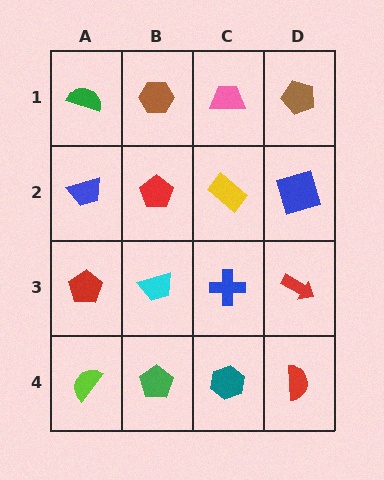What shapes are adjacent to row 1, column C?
A yellow rectangle (row 2, column C), a brown hexagon (row 1, column B), a brown pentagon (row 1, column D).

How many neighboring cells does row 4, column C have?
3.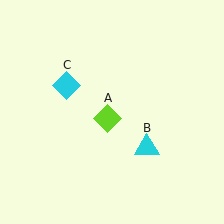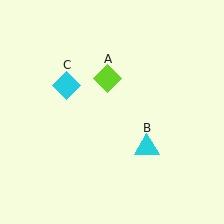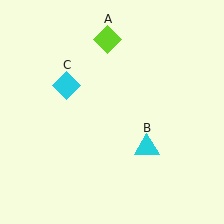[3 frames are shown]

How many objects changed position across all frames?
1 object changed position: lime diamond (object A).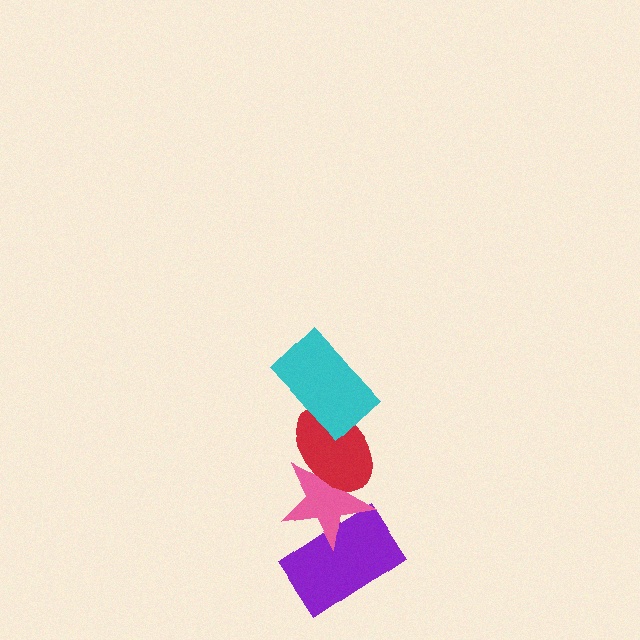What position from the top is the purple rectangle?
The purple rectangle is 4th from the top.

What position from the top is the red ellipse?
The red ellipse is 2nd from the top.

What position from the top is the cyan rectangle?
The cyan rectangle is 1st from the top.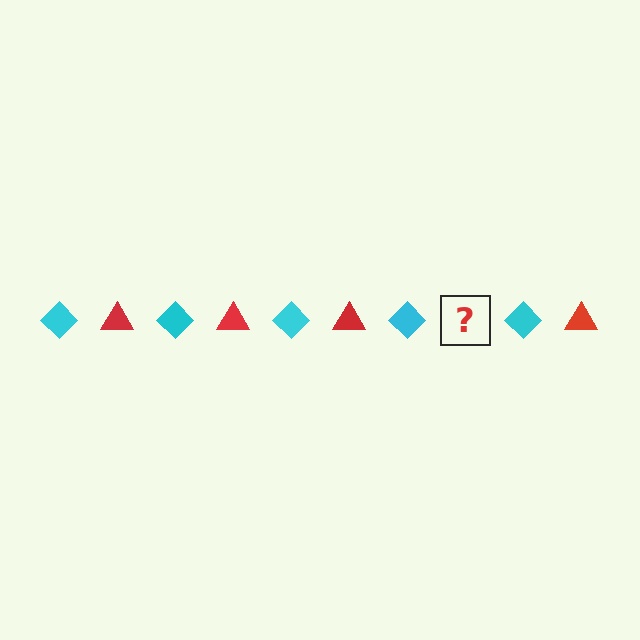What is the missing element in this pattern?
The missing element is a red triangle.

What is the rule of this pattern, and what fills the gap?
The rule is that the pattern alternates between cyan diamond and red triangle. The gap should be filled with a red triangle.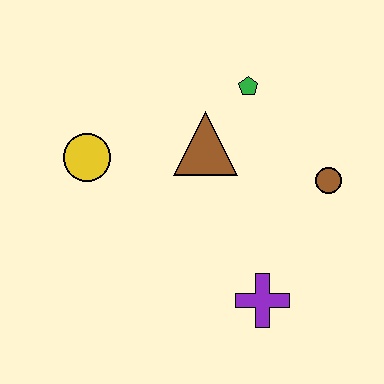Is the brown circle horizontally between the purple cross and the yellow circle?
No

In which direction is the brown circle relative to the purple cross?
The brown circle is above the purple cross.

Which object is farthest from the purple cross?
The yellow circle is farthest from the purple cross.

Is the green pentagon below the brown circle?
No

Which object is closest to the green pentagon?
The brown triangle is closest to the green pentagon.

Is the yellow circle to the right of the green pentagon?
No